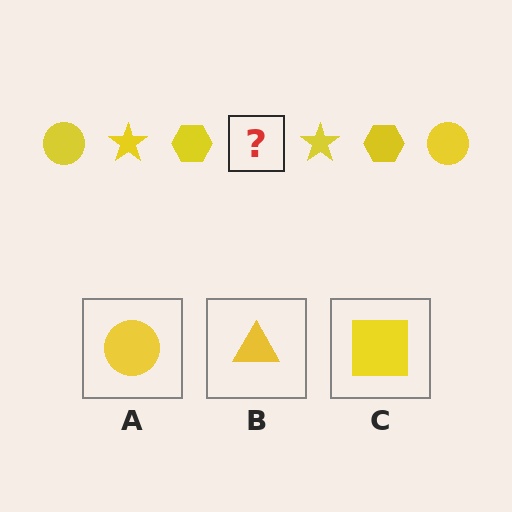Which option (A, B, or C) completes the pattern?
A.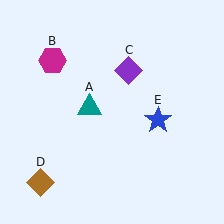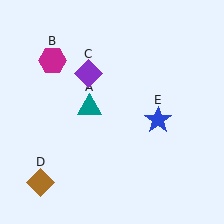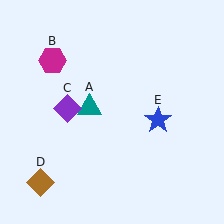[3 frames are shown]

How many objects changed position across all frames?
1 object changed position: purple diamond (object C).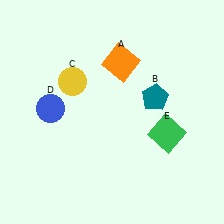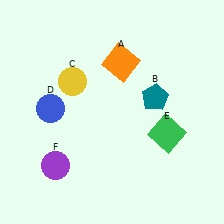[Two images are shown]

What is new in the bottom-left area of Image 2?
A purple circle (F) was added in the bottom-left area of Image 2.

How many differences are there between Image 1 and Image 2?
There is 1 difference between the two images.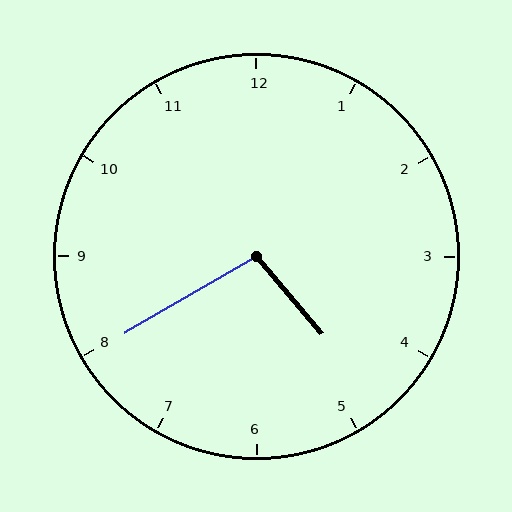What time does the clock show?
4:40.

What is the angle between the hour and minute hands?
Approximately 100 degrees.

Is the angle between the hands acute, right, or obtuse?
It is obtuse.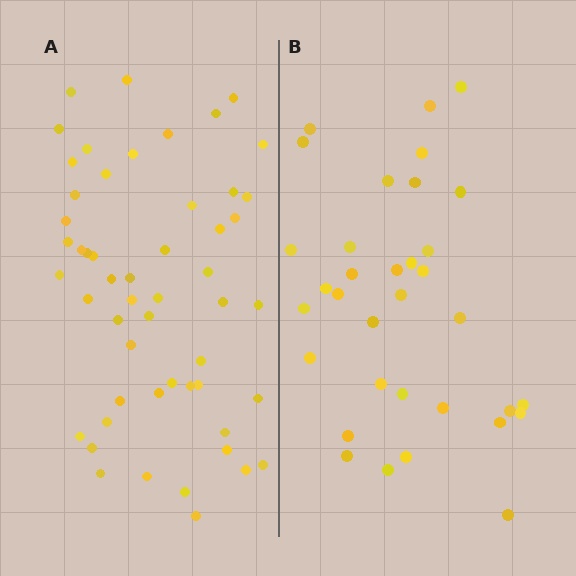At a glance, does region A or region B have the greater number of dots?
Region A (the left region) has more dots.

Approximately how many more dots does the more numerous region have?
Region A has approximately 20 more dots than region B.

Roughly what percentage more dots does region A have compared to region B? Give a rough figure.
About 55% more.